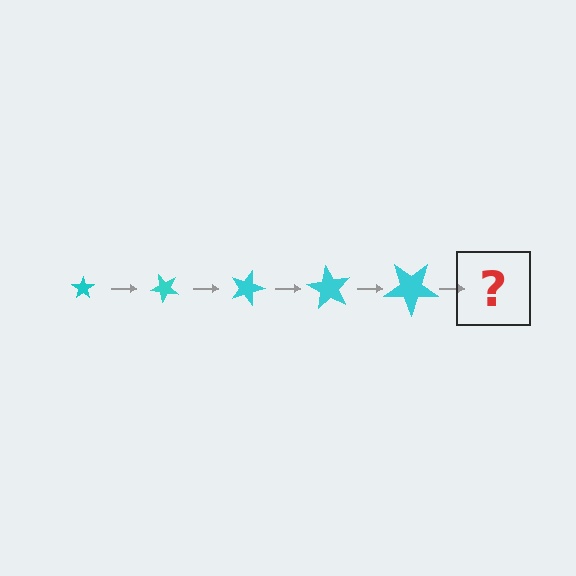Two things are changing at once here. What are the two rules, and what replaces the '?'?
The two rules are that the star grows larger each step and it rotates 45 degrees each step. The '?' should be a star, larger than the previous one and rotated 225 degrees from the start.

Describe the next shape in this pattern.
It should be a star, larger than the previous one and rotated 225 degrees from the start.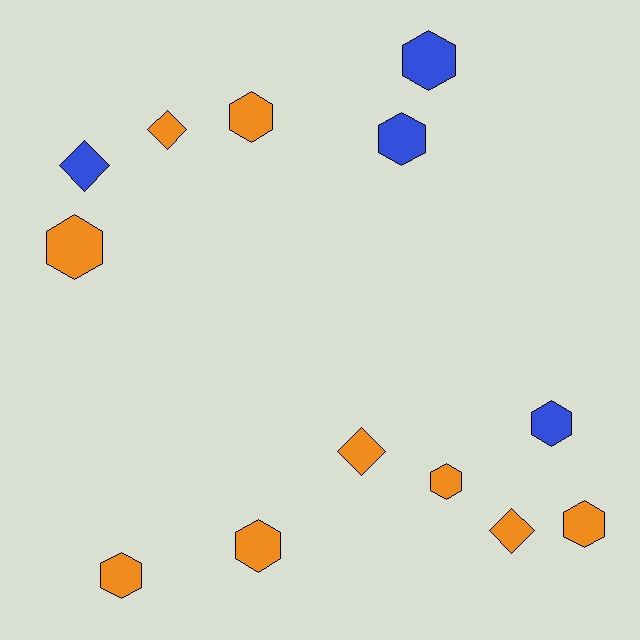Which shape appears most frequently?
Hexagon, with 9 objects.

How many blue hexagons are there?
There are 3 blue hexagons.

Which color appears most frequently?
Orange, with 9 objects.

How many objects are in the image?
There are 13 objects.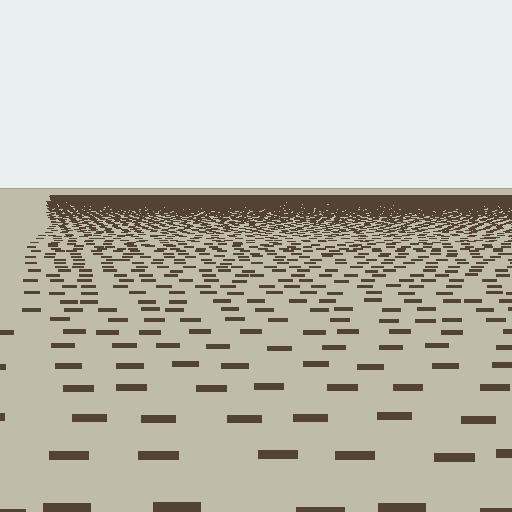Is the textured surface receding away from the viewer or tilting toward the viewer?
The surface is receding away from the viewer. Texture elements get smaller and denser toward the top.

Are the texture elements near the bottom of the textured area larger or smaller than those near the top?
Larger. Near the bottom, elements are closer to the viewer and appear at a bigger on-screen size.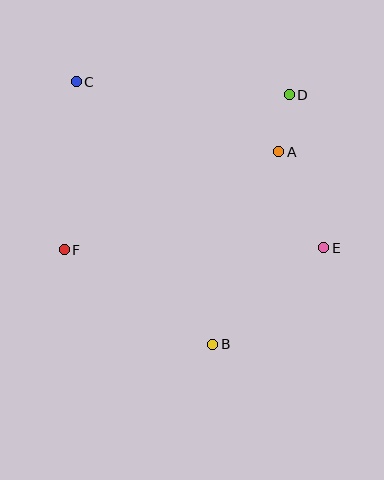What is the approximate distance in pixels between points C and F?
The distance between C and F is approximately 168 pixels.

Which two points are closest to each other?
Points A and D are closest to each other.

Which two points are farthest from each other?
Points C and E are farthest from each other.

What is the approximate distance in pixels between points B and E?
The distance between B and E is approximately 147 pixels.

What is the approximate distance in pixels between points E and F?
The distance between E and F is approximately 259 pixels.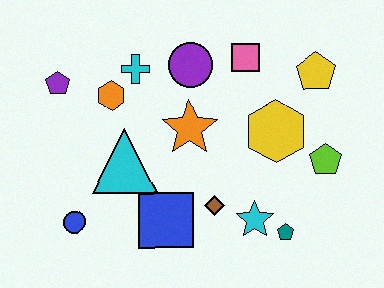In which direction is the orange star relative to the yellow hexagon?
The orange star is to the left of the yellow hexagon.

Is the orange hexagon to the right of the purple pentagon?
Yes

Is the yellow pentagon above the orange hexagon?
Yes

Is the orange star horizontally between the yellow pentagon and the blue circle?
Yes